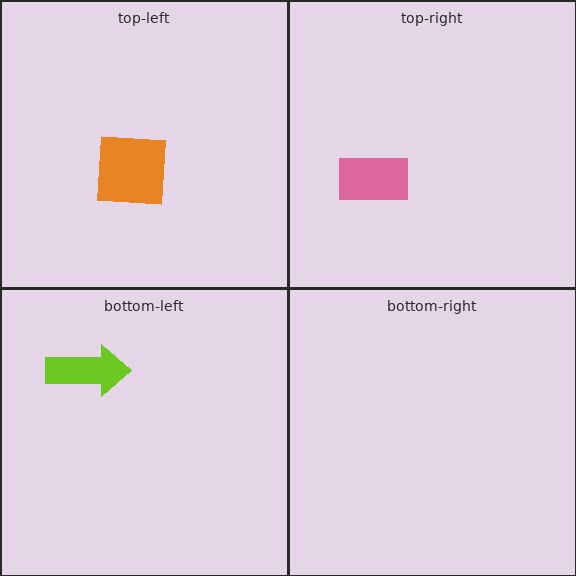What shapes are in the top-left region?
The orange square.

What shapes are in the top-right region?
The pink rectangle.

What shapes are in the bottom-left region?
The lime arrow.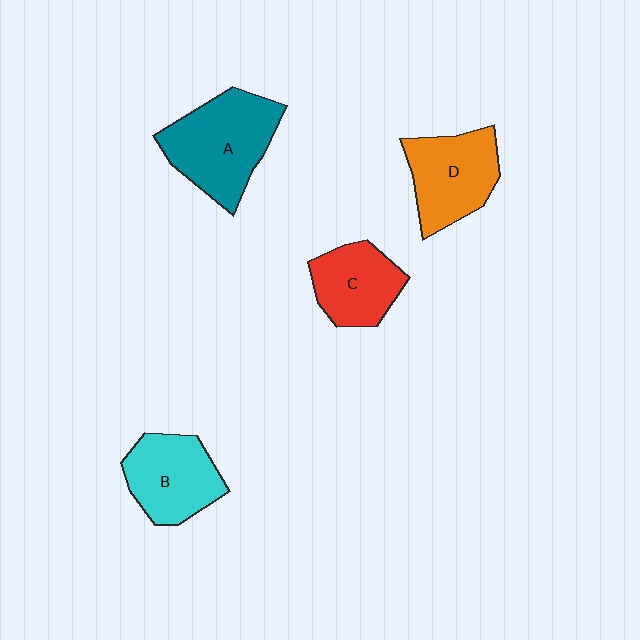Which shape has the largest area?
Shape A (teal).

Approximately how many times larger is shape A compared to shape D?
Approximately 1.3 times.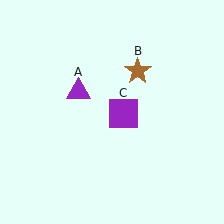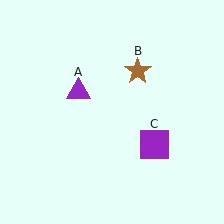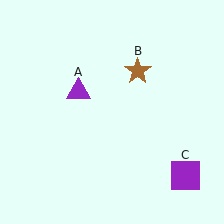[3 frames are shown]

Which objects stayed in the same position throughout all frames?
Purple triangle (object A) and brown star (object B) remained stationary.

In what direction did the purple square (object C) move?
The purple square (object C) moved down and to the right.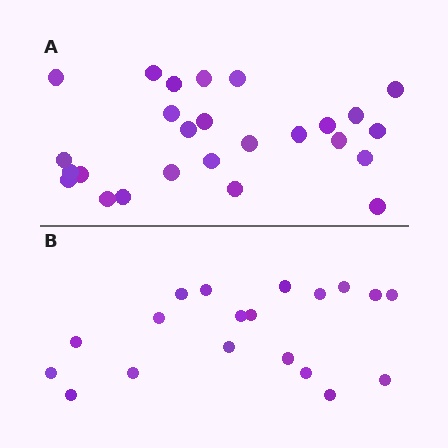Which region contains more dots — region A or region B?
Region A (the top region) has more dots.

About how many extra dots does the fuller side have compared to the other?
Region A has roughly 8 or so more dots than region B.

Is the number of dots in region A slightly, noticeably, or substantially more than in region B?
Region A has noticeably more, but not dramatically so. The ratio is roughly 1.4 to 1.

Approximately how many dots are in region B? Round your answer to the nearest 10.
About 20 dots. (The exact count is 19, which rounds to 20.)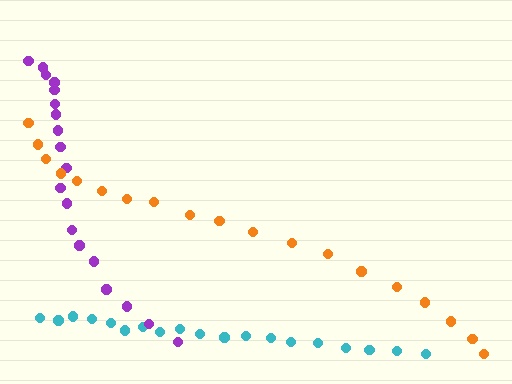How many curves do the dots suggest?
There are 3 distinct paths.